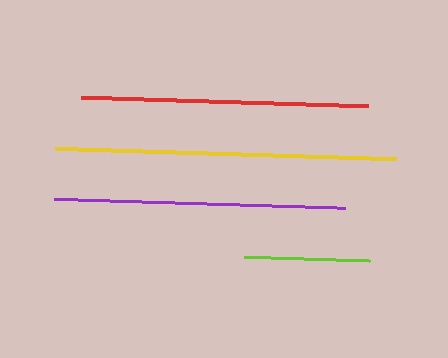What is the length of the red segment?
The red segment is approximately 288 pixels long.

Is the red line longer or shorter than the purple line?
The purple line is longer than the red line.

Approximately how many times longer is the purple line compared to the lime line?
The purple line is approximately 2.3 times the length of the lime line.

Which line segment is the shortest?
The lime line is the shortest at approximately 127 pixels.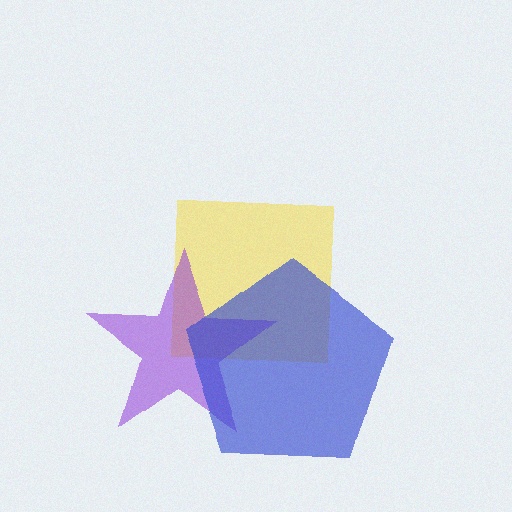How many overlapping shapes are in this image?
There are 3 overlapping shapes in the image.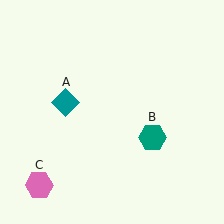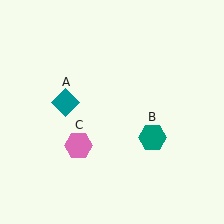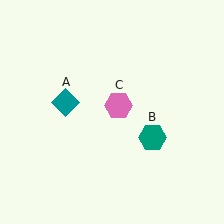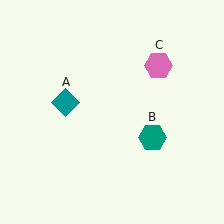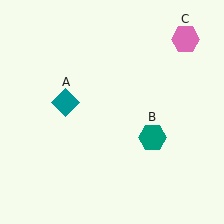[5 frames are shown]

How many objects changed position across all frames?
1 object changed position: pink hexagon (object C).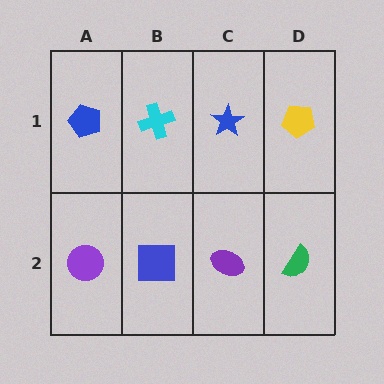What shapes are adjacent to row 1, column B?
A blue square (row 2, column B), a blue pentagon (row 1, column A), a blue star (row 1, column C).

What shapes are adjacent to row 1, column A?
A purple circle (row 2, column A), a cyan cross (row 1, column B).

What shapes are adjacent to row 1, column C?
A purple ellipse (row 2, column C), a cyan cross (row 1, column B), a yellow pentagon (row 1, column D).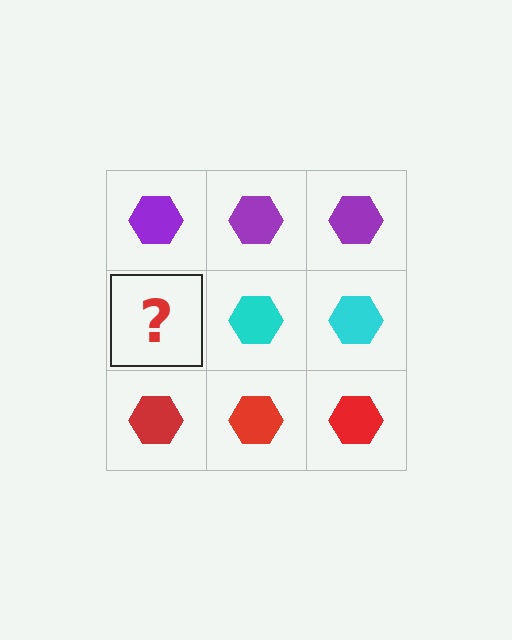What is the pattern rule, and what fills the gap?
The rule is that each row has a consistent color. The gap should be filled with a cyan hexagon.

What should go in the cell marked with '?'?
The missing cell should contain a cyan hexagon.